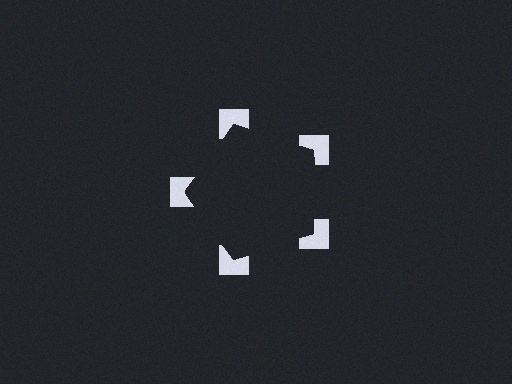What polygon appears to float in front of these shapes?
An illusory pentagon — its edges are inferred from the aligned wedge cuts in the notched squares, not physically drawn.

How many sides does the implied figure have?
5 sides.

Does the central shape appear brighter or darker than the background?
It typically appears slightly darker than the background, even though no actual brightness change is drawn.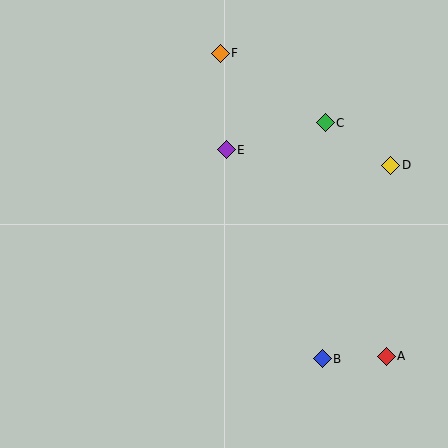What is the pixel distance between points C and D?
The distance between C and D is 78 pixels.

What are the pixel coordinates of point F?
Point F is at (220, 53).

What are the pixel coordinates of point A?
Point A is at (386, 356).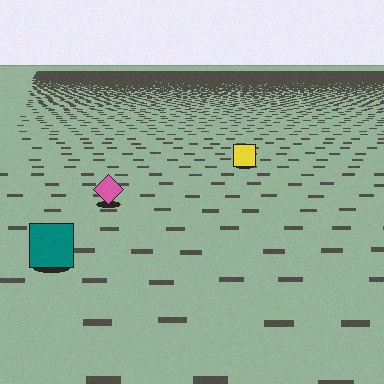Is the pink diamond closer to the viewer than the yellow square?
Yes. The pink diamond is closer — you can tell from the texture gradient: the ground texture is coarser near it.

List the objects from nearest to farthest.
From nearest to farthest: the teal square, the pink diamond, the yellow square.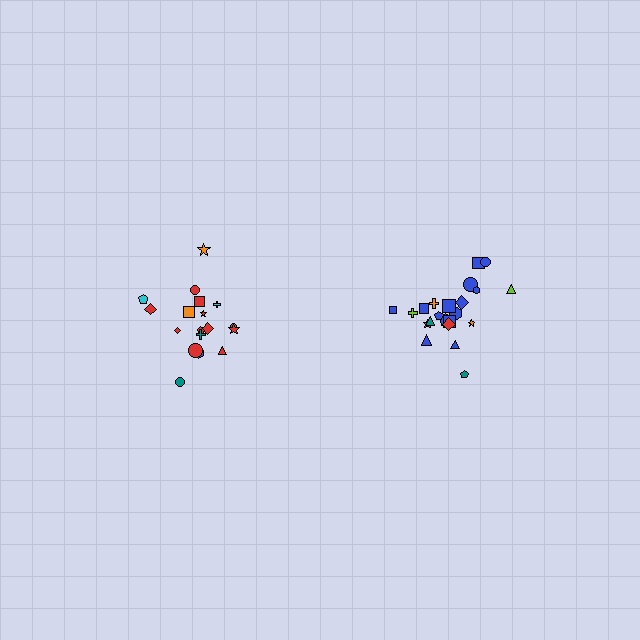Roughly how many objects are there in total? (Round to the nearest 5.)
Roughly 40 objects in total.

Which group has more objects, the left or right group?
The right group.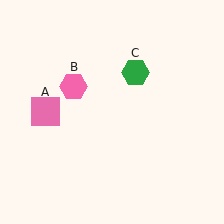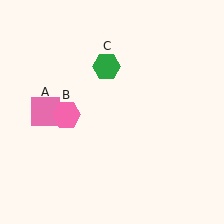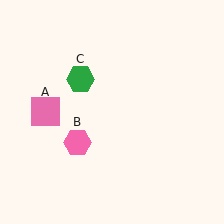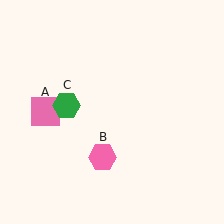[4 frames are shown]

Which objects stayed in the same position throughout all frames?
Pink square (object A) remained stationary.